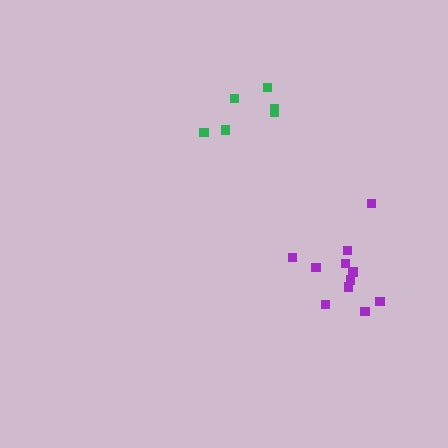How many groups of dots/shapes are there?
There are 2 groups.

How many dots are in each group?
Group 1: 7 dots, Group 2: 11 dots (18 total).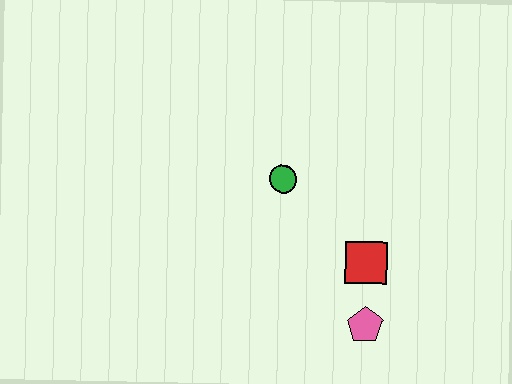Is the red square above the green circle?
No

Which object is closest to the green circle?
The red square is closest to the green circle.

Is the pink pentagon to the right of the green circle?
Yes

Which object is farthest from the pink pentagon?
The green circle is farthest from the pink pentagon.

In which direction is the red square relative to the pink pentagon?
The red square is above the pink pentagon.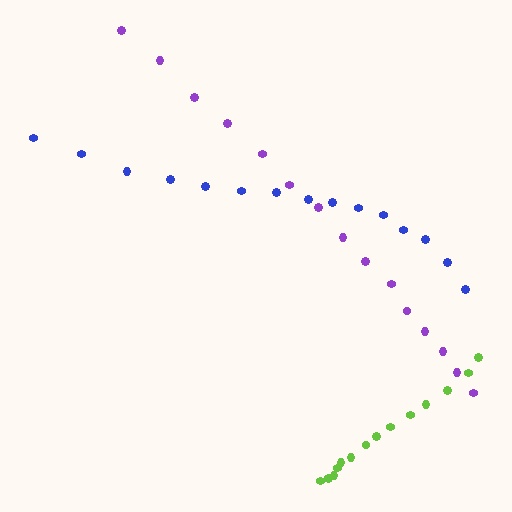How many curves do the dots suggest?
There are 3 distinct paths.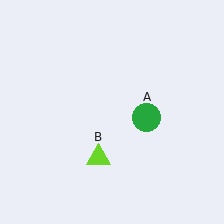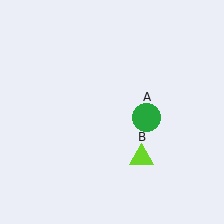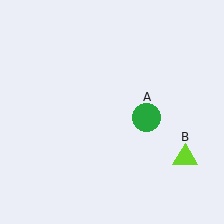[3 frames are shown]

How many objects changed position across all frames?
1 object changed position: lime triangle (object B).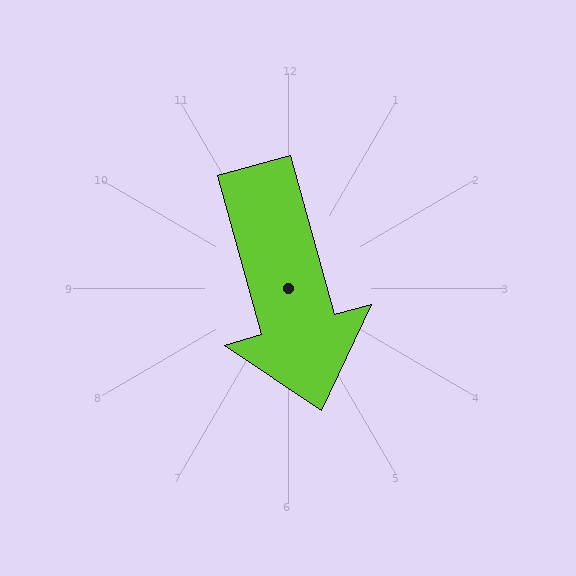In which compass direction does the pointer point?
South.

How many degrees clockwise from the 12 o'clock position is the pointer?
Approximately 165 degrees.